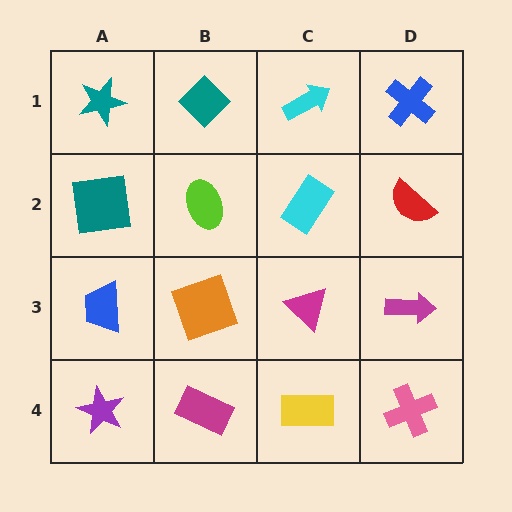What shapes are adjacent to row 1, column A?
A teal square (row 2, column A), a teal diamond (row 1, column B).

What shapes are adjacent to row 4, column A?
A blue trapezoid (row 3, column A), a magenta rectangle (row 4, column B).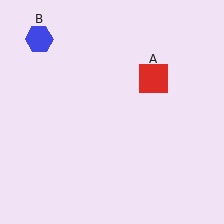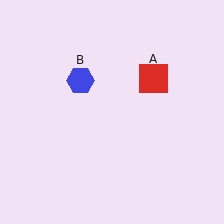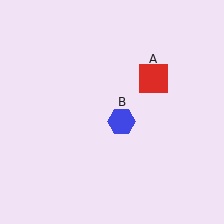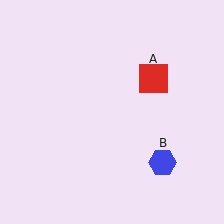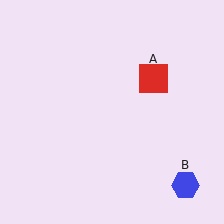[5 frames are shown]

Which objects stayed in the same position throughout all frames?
Red square (object A) remained stationary.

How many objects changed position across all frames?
1 object changed position: blue hexagon (object B).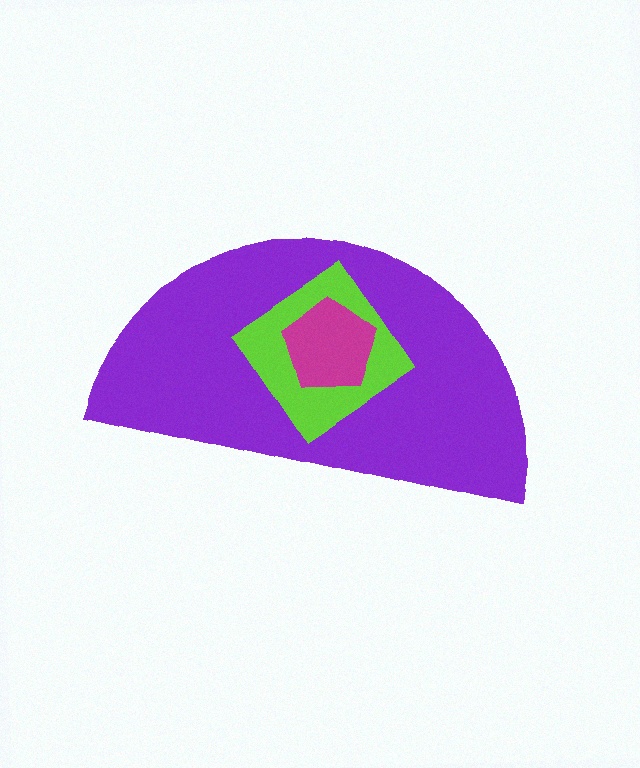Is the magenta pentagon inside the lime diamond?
Yes.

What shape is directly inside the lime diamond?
The magenta pentagon.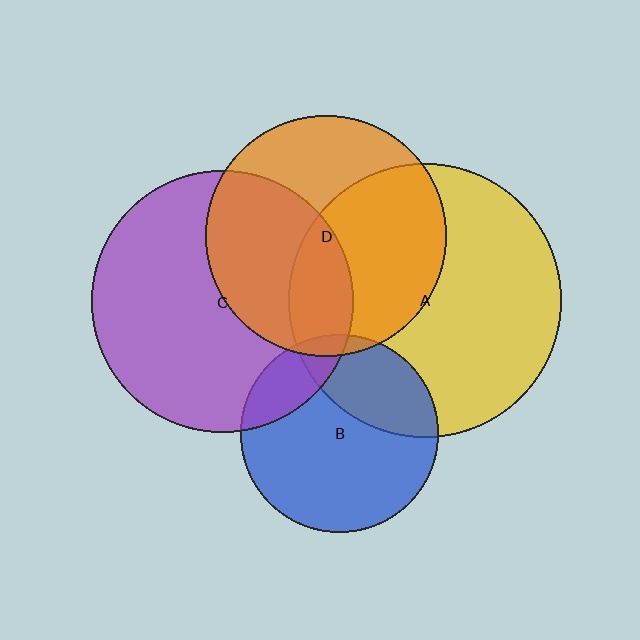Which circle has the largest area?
Circle A (yellow).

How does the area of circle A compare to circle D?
Approximately 1.3 times.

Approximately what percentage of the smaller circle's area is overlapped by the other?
Approximately 5%.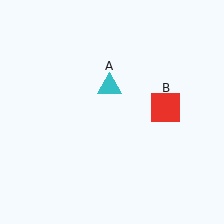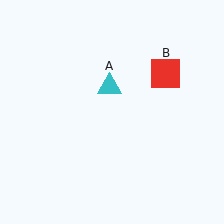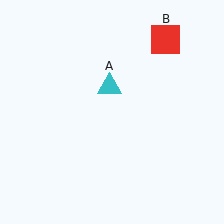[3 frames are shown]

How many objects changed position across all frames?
1 object changed position: red square (object B).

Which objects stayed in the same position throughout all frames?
Cyan triangle (object A) remained stationary.